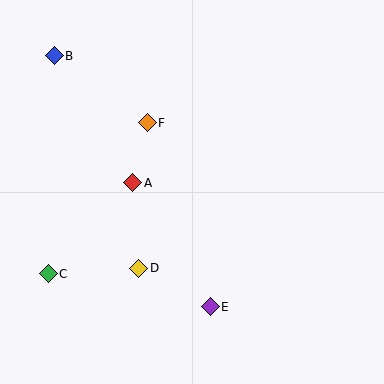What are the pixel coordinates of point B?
Point B is at (54, 56).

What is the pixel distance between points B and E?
The distance between B and E is 296 pixels.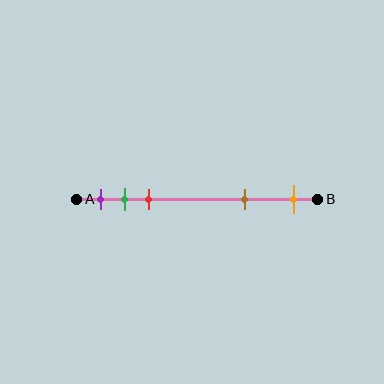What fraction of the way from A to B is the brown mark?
The brown mark is approximately 70% (0.7) of the way from A to B.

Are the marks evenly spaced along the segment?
No, the marks are not evenly spaced.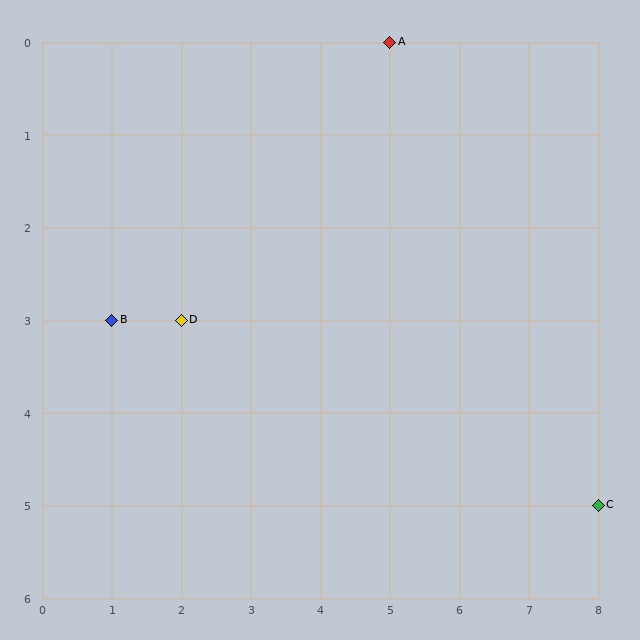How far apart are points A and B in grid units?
Points A and B are 4 columns and 3 rows apart (about 5.0 grid units diagonally).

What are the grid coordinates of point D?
Point D is at grid coordinates (2, 3).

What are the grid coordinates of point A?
Point A is at grid coordinates (5, 0).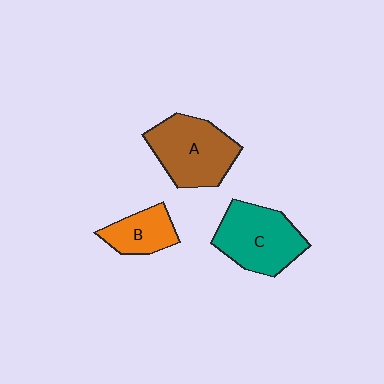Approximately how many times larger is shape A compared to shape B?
Approximately 1.8 times.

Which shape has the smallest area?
Shape B (orange).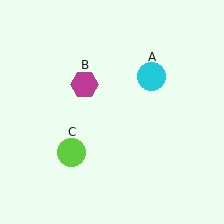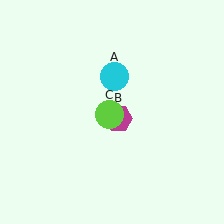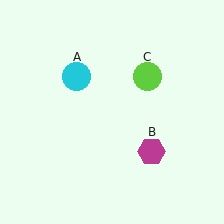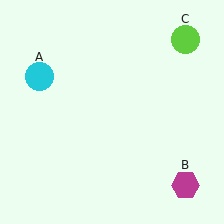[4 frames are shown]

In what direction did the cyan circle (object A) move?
The cyan circle (object A) moved left.